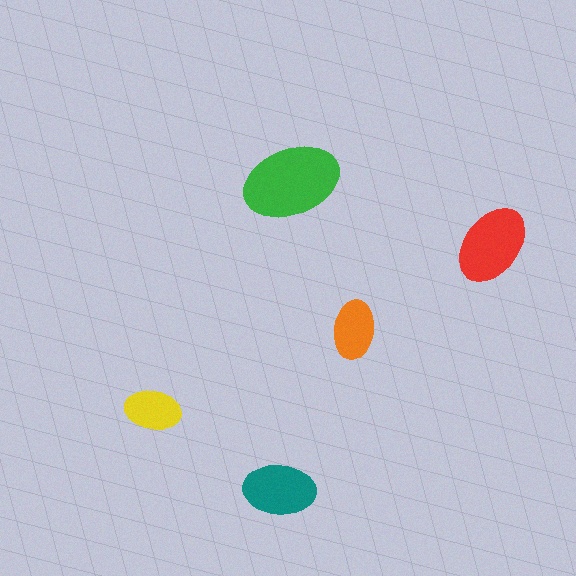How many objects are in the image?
There are 5 objects in the image.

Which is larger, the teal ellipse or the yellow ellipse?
The teal one.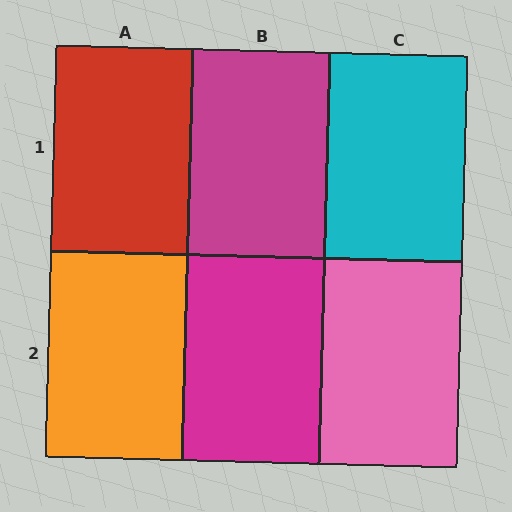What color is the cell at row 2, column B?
Magenta.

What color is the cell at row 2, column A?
Orange.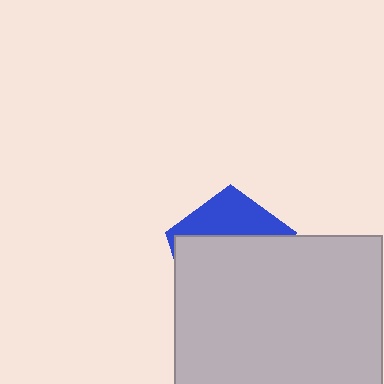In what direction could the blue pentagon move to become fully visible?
The blue pentagon could move up. That would shift it out from behind the light gray square entirely.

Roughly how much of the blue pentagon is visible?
A small part of it is visible (roughly 32%).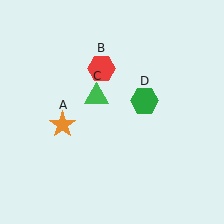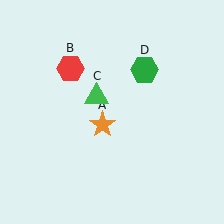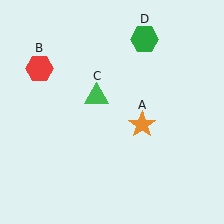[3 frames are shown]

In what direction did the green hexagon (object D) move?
The green hexagon (object D) moved up.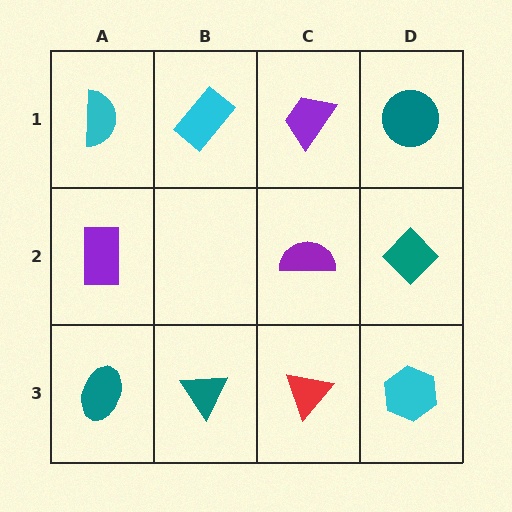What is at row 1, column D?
A teal circle.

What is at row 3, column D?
A cyan hexagon.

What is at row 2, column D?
A teal diamond.